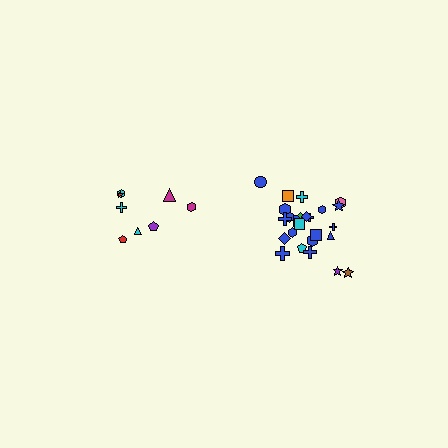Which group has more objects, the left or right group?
The right group.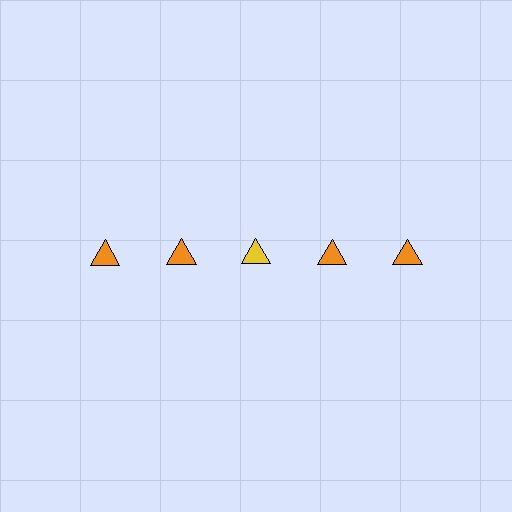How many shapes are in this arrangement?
There are 5 shapes arranged in a grid pattern.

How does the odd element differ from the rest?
It has a different color: yellow instead of orange.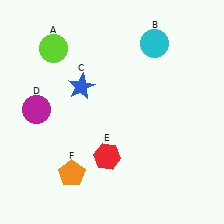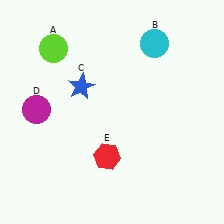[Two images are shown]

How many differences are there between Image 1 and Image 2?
There is 1 difference between the two images.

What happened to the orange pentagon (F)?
The orange pentagon (F) was removed in Image 2. It was in the bottom-left area of Image 1.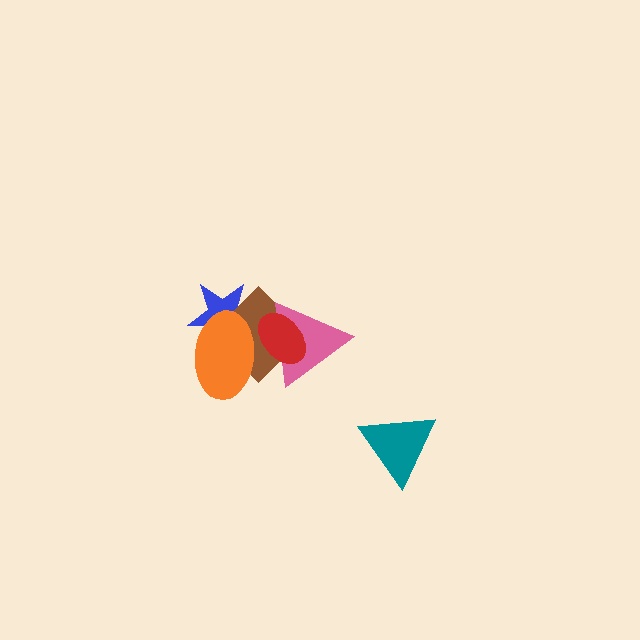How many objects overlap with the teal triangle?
0 objects overlap with the teal triangle.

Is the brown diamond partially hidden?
Yes, it is partially covered by another shape.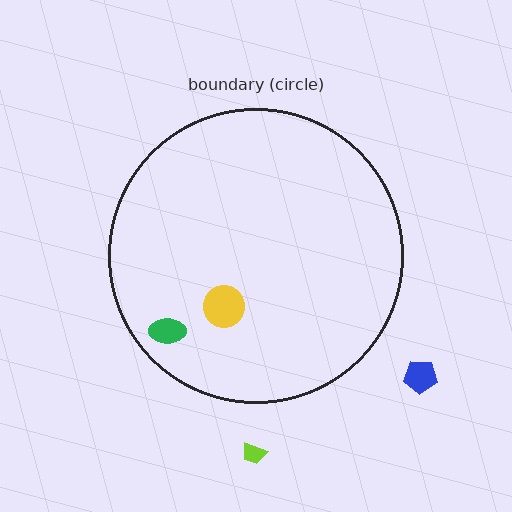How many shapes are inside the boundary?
2 inside, 2 outside.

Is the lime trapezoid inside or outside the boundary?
Outside.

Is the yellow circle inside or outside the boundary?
Inside.